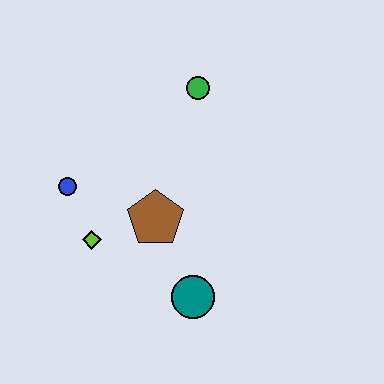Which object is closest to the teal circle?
The brown pentagon is closest to the teal circle.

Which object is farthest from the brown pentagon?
The green circle is farthest from the brown pentagon.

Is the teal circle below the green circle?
Yes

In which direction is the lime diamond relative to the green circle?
The lime diamond is below the green circle.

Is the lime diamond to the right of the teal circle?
No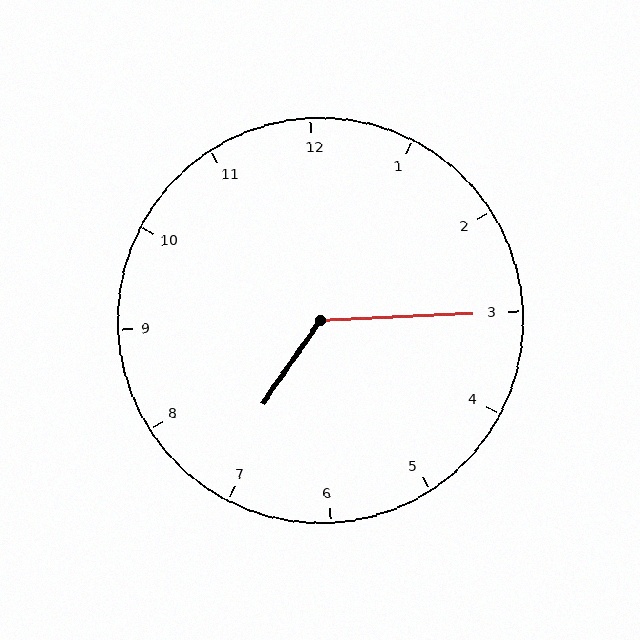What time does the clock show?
7:15.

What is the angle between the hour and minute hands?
Approximately 128 degrees.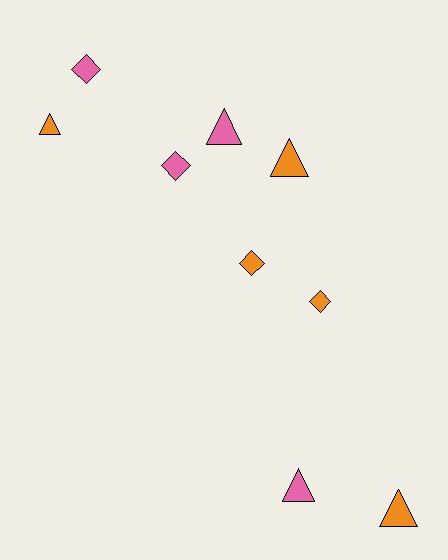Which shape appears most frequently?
Triangle, with 5 objects.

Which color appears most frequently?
Orange, with 5 objects.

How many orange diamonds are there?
There are 2 orange diamonds.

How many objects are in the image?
There are 9 objects.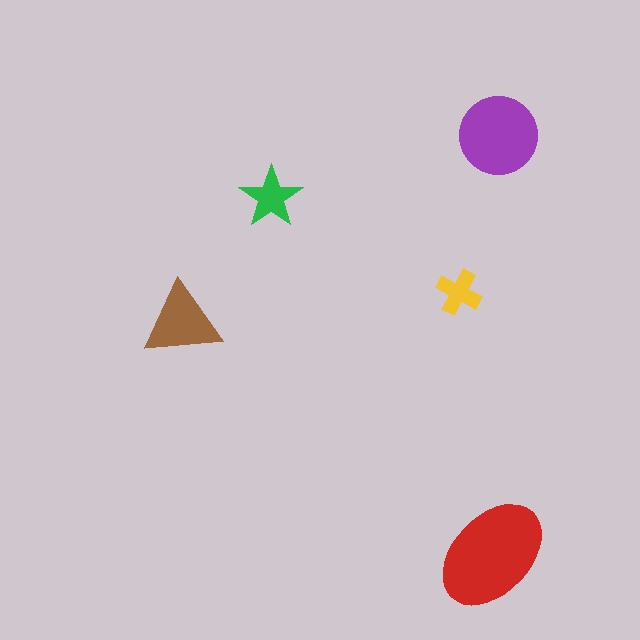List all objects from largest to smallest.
The red ellipse, the purple circle, the brown triangle, the green star, the yellow cross.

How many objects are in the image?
There are 5 objects in the image.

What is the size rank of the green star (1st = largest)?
4th.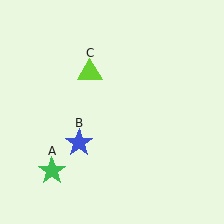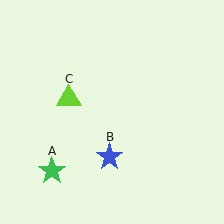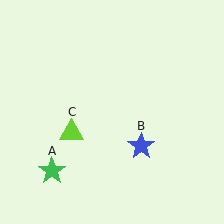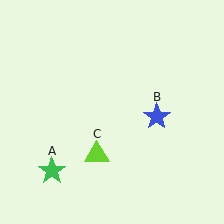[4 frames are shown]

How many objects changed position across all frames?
2 objects changed position: blue star (object B), lime triangle (object C).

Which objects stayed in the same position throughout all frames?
Green star (object A) remained stationary.